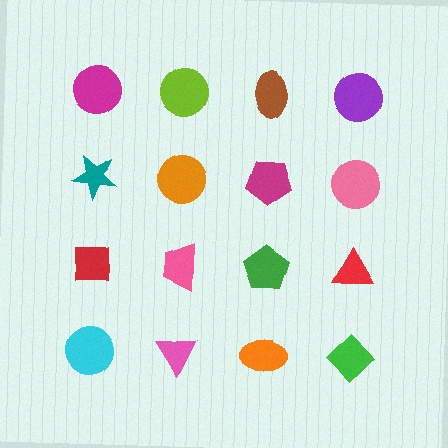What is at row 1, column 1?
A magenta circle.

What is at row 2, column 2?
An orange circle.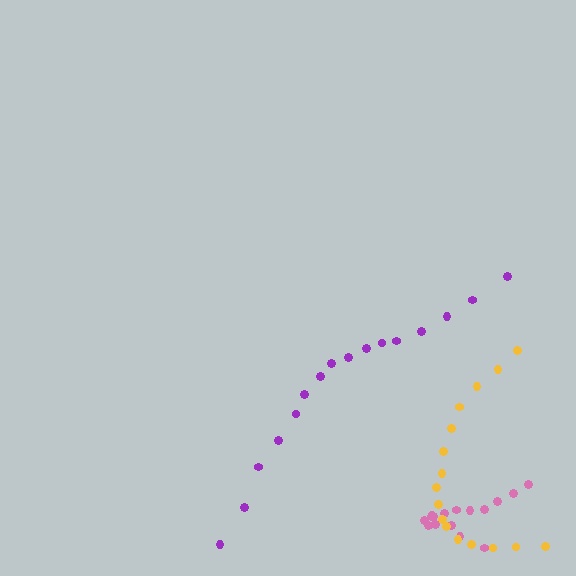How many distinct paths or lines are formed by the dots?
There are 3 distinct paths.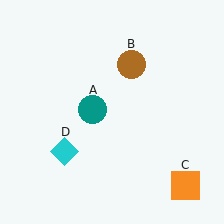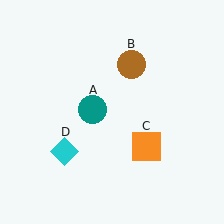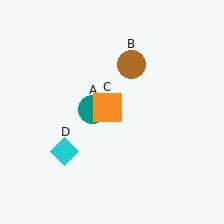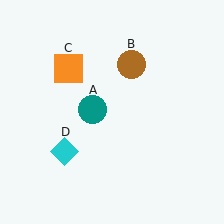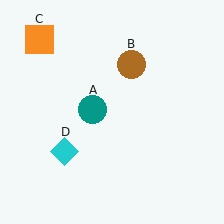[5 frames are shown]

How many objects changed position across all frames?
1 object changed position: orange square (object C).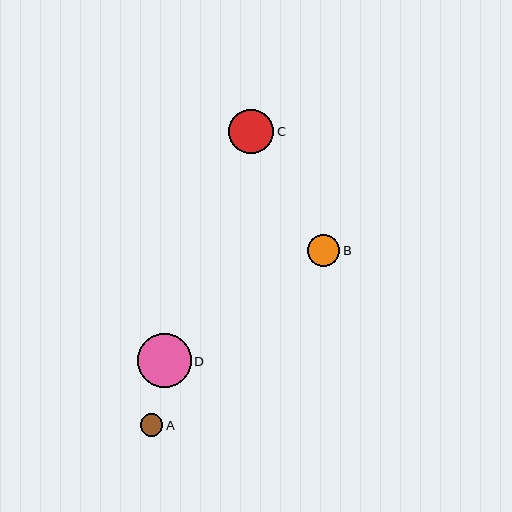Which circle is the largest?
Circle D is the largest with a size of approximately 54 pixels.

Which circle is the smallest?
Circle A is the smallest with a size of approximately 23 pixels.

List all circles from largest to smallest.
From largest to smallest: D, C, B, A.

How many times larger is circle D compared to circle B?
Circle D is approximately 1.7 times the size of circle B.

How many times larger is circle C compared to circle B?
Circle C is approximately 1.4 times the size of circle B.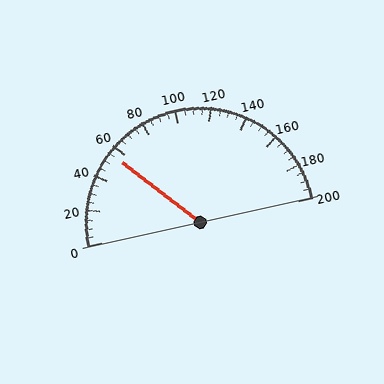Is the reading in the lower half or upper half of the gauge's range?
The reading is in the lower half of the range (0 to 200).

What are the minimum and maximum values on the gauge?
The gauge ranges from 0 to 200.